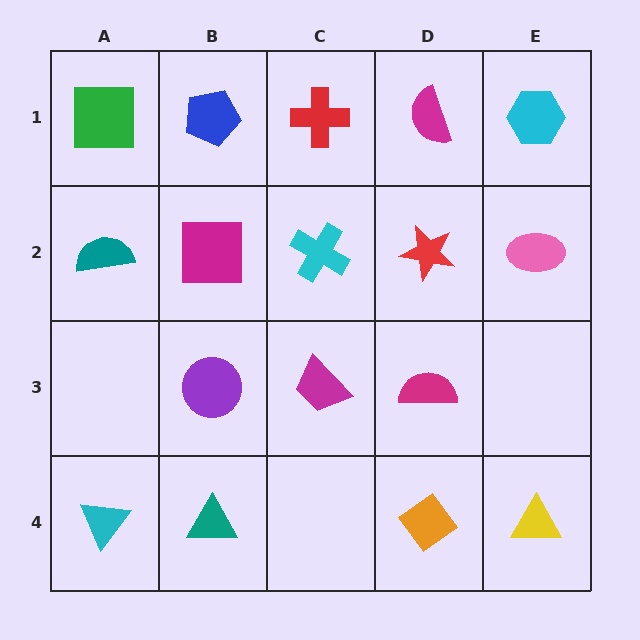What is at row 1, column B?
A blue pentagon.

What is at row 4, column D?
An orange diamond.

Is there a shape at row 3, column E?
No, that cell is empty.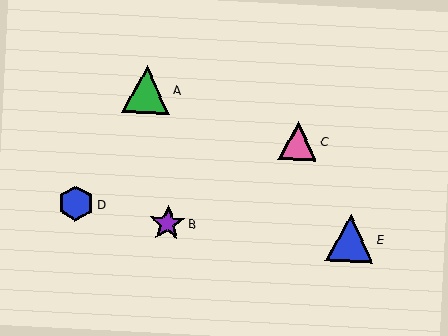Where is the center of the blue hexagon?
The center of the blue hexagon is at (76, 203).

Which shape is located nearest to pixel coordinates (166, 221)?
The purple star (labeled B) at (167, 223) is nearest to that location.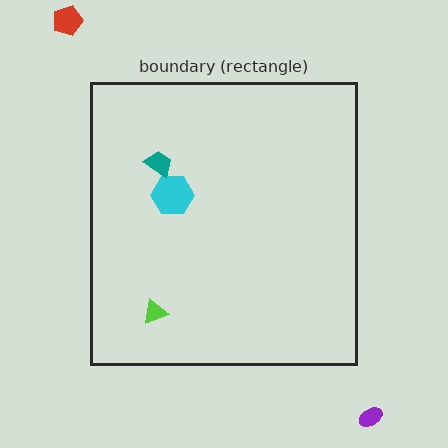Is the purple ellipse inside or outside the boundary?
Outside.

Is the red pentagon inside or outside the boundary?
Outside.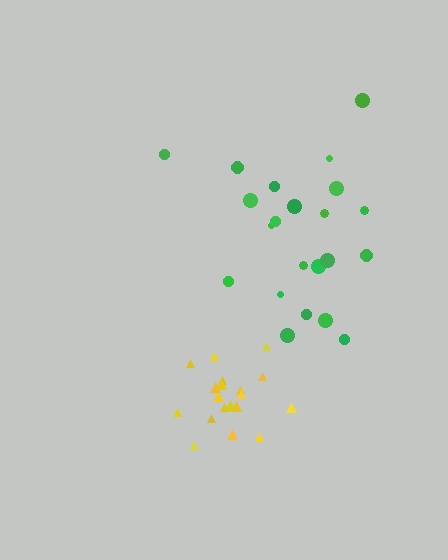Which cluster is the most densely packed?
Yellow.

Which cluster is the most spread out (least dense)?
Green.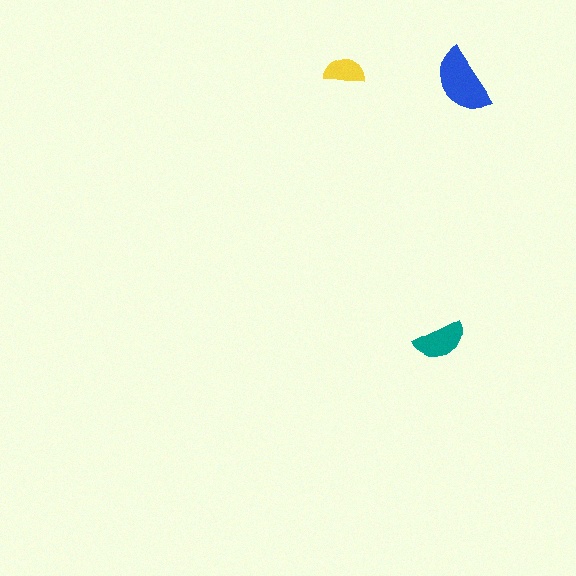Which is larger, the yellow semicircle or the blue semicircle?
The blue one.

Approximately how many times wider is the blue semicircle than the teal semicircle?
About 1.5 times wider.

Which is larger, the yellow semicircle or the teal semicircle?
The teal one.